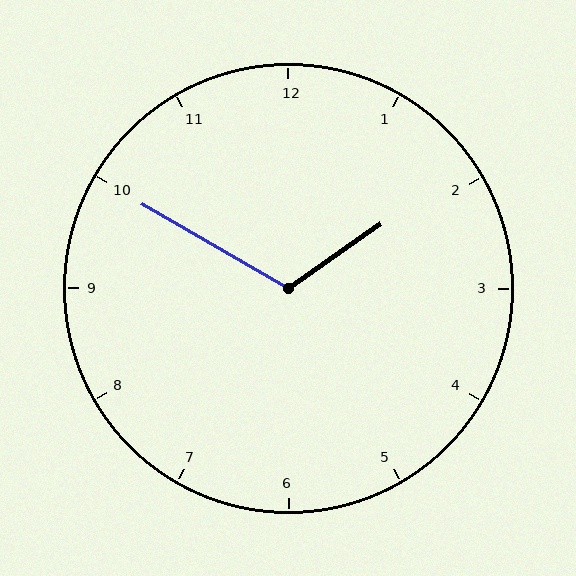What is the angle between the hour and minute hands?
Approximately 115 degrees.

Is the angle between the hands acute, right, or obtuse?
It is obtuse.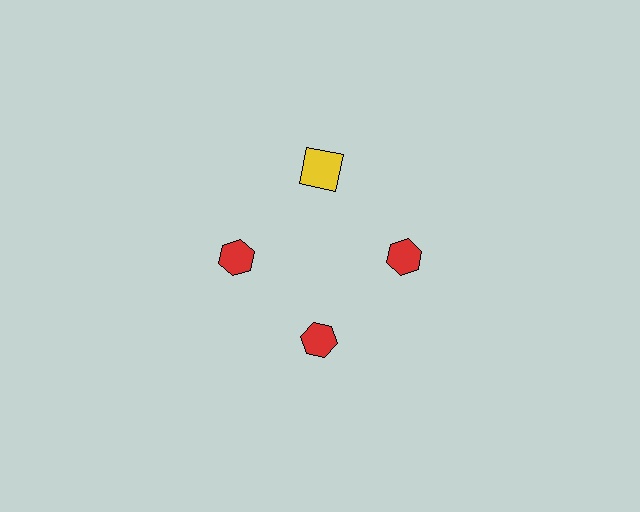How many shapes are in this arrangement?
There are 4 shapes arranged in a ring pattern.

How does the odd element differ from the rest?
It differs in both color (yellow instead of red) and shape (square instead of hexagon).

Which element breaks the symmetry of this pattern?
The yellow square at roughly the 12 o'clock position breaks the symmetry. All other shapes are red hexagons.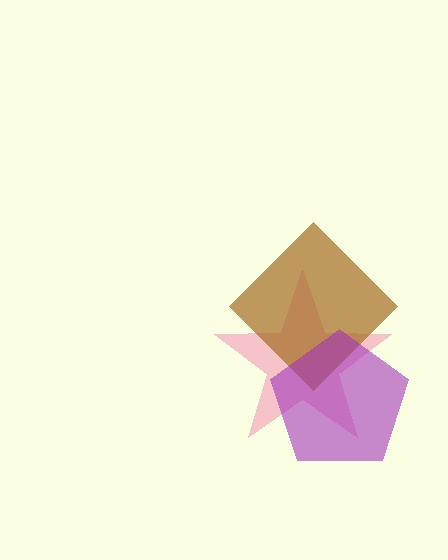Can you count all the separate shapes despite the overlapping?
Yes, there are 3 separate shapes.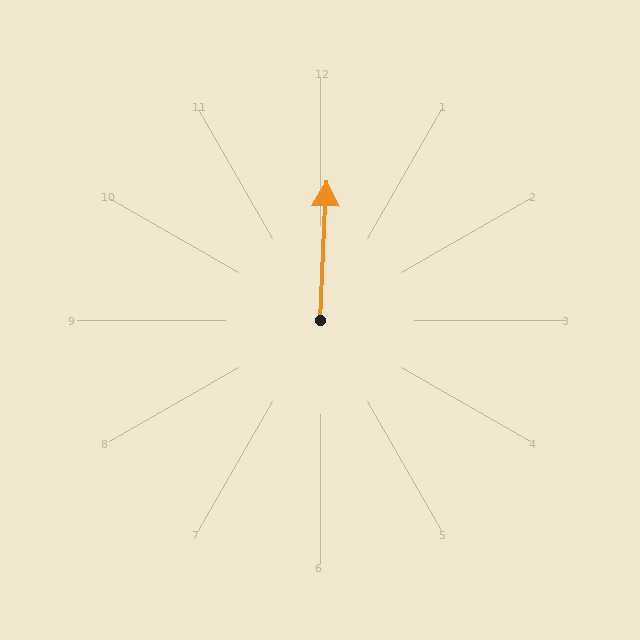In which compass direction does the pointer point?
North.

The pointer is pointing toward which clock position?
Roughly 12 o'clock.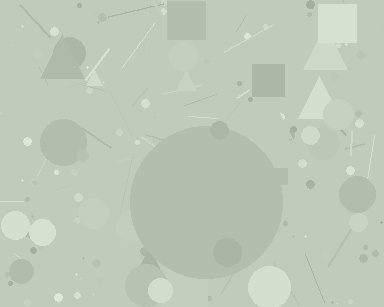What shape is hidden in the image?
A circle is hidden in the image.